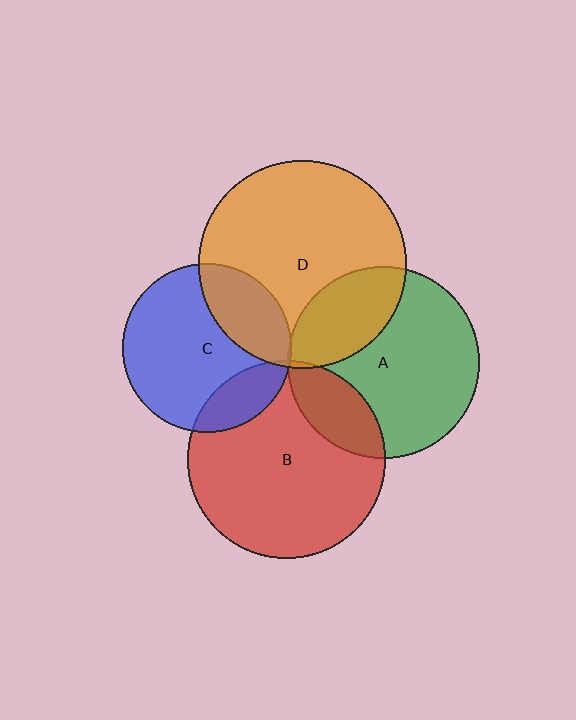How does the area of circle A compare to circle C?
Approximately 1.3 times.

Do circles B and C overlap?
Yes.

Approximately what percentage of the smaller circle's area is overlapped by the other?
Approximately 15%.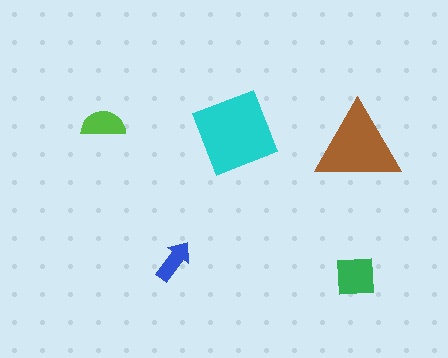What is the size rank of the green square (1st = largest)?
3rd.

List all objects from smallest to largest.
The blue arrow, the lime semicircle, the green square, the brown triangle, the cyan square.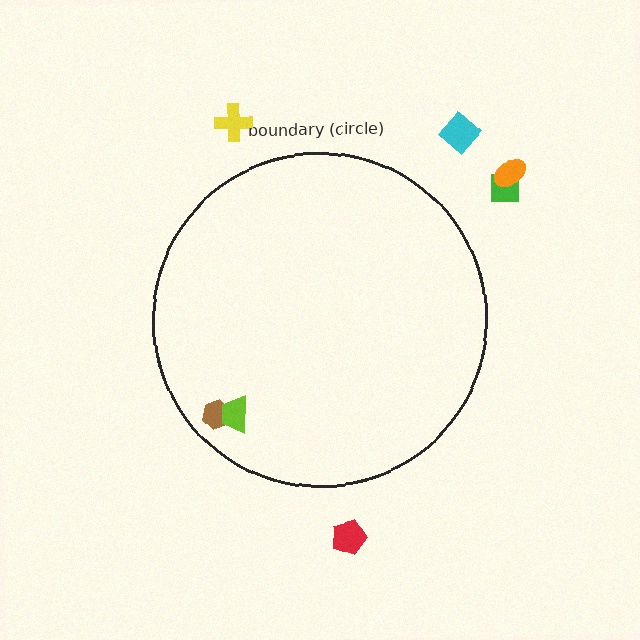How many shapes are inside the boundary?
2 inside, 5 outside.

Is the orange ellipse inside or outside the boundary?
Outside.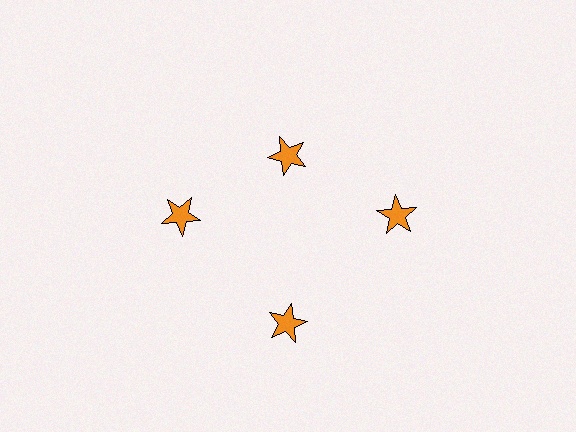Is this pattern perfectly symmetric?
No. The 4 orange stars are arranged in a ring, but one element near the 12 o'clock position is pulled inward toward the center, breaking the 4-fold rotational symmetry.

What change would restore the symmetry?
The symmetry would be restored by moving it outward, back onto the ring so that all 4 stars sit at equal angles and equal distance from the center.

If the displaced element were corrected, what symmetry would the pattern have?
It would have 4-fold rotational symmetry — the pattern would map onto itself every 90 degrees.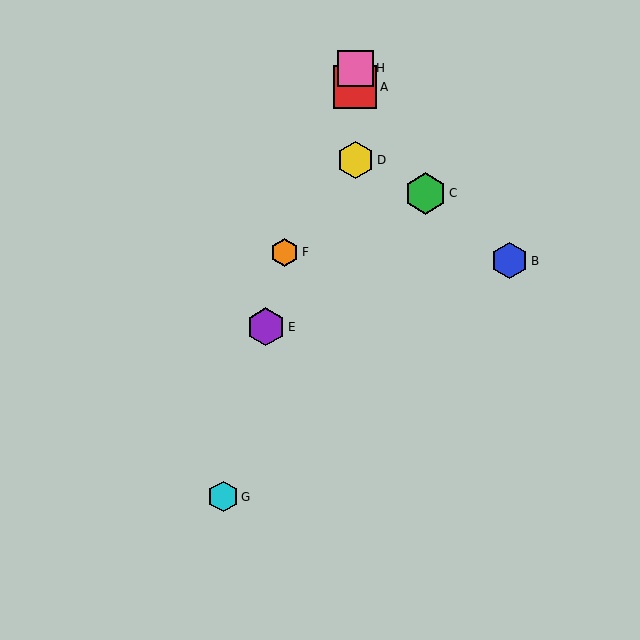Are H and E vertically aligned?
No, H is at x≈355 and E is at x≈266.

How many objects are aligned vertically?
3 objects (A, D, H) are aligned vertically.